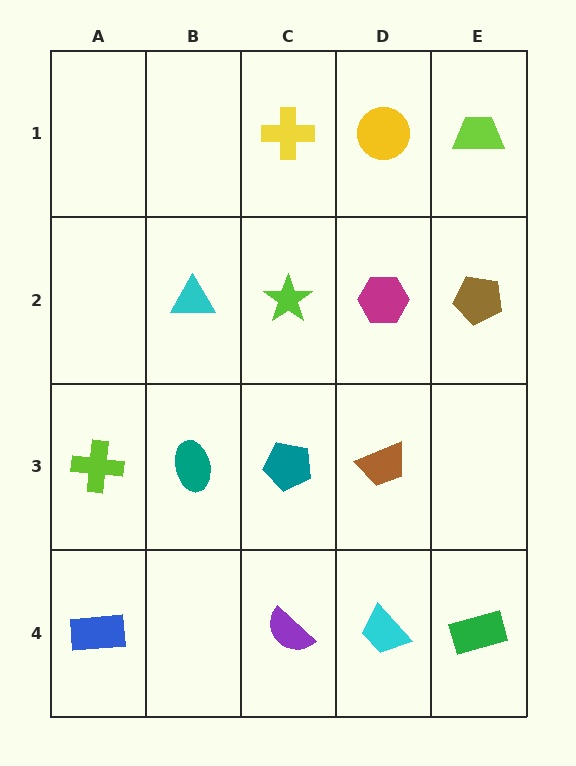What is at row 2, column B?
A cyan triangle.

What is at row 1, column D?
A yellow circle.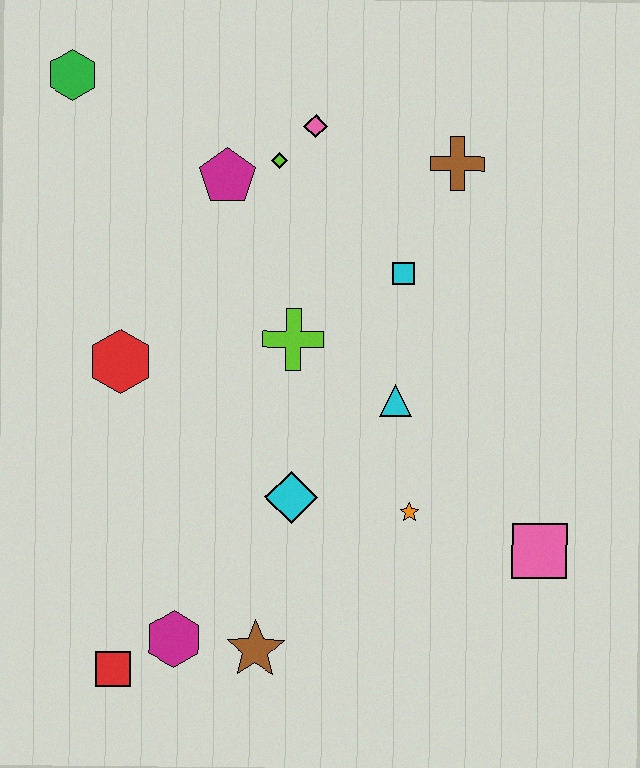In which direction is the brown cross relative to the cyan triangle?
The brown cross is above the cyan triangle.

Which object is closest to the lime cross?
The cyan triangle is closest to the lime cross.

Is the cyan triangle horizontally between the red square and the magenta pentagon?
No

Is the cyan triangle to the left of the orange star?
Yes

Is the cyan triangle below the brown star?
No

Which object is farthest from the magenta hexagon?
The green hexagon is farthest from the magenta hexagon.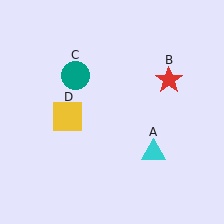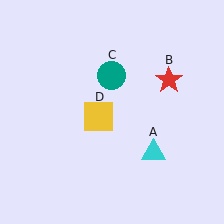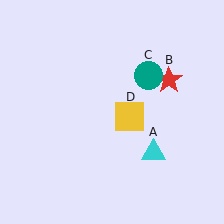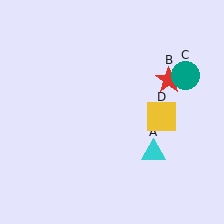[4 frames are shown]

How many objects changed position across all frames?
2 objects changed position: teal circle (object C), yellow square (object D).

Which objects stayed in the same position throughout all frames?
Cyan triangle (object A) and red star (object B) remained stationary.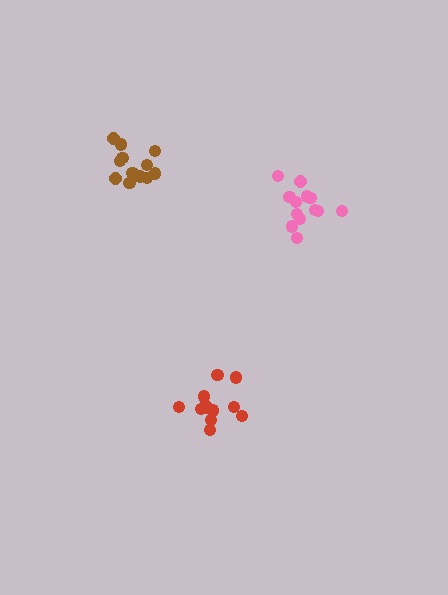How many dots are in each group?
Group 1: 12 dots, Group 2: 13 dots, Group 3: 13 dots (38 total).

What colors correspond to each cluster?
The clusters are colored: red, pink, brown.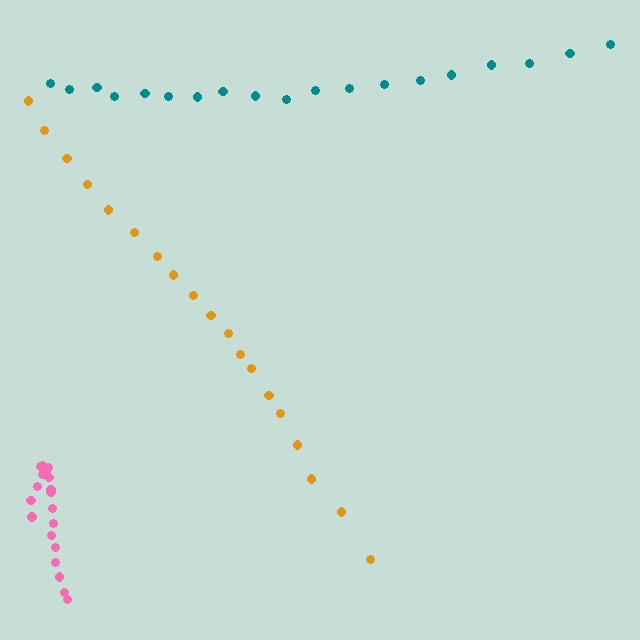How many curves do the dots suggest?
There are 3 distinct paths.